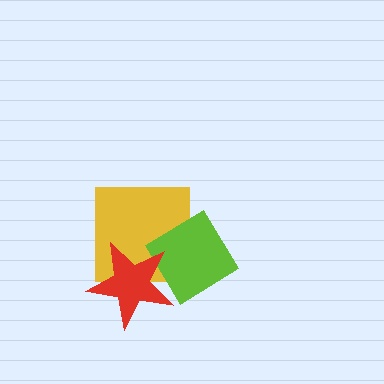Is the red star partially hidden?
No, no other shape covers it.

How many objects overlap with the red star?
2 objects overlap with the red star.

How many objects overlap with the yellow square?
2 objects overlap with the yellow square.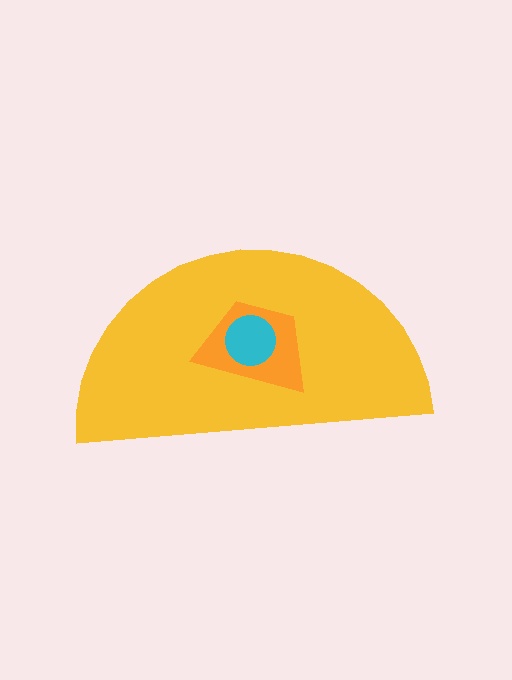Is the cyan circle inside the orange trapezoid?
Yes.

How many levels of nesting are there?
3.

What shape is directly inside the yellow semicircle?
The orange trapezoid.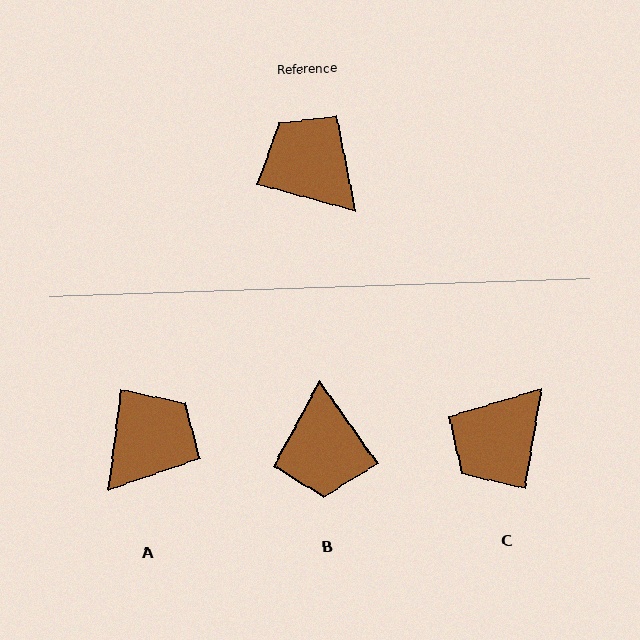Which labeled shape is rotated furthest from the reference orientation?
B, about 141 degrees away.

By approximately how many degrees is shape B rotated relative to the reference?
Approximately 141 degrees counter-clockwise.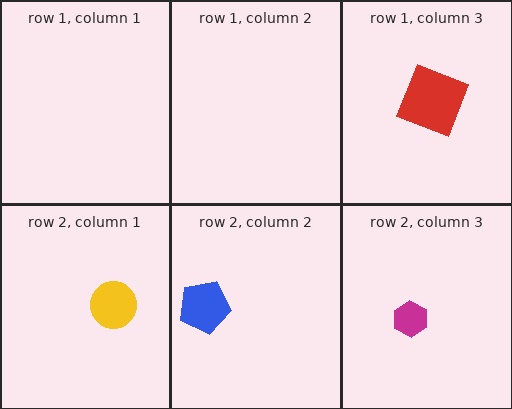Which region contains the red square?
The row 1, column 3 region.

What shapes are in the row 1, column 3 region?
The red square.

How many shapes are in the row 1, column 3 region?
1.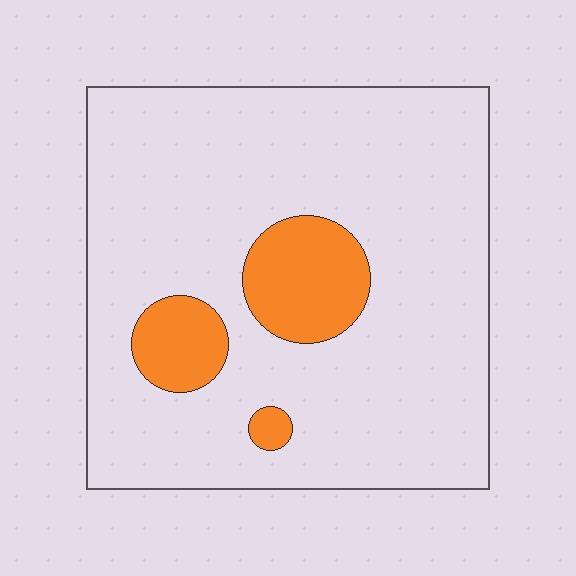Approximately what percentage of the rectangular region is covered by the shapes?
Approximately 15%.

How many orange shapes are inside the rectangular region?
3.